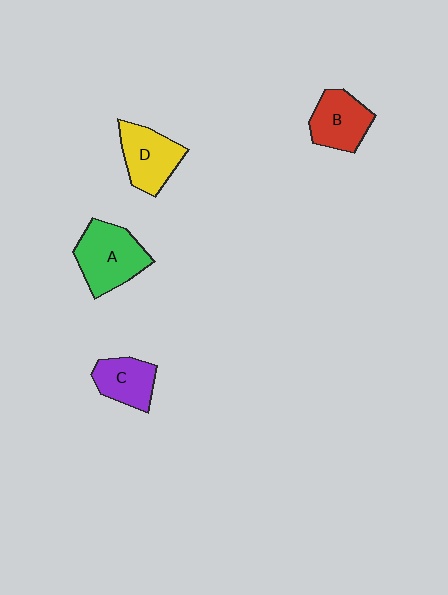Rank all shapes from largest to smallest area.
From largest to smallest: A (green), D (yellow), B (red), C (purple).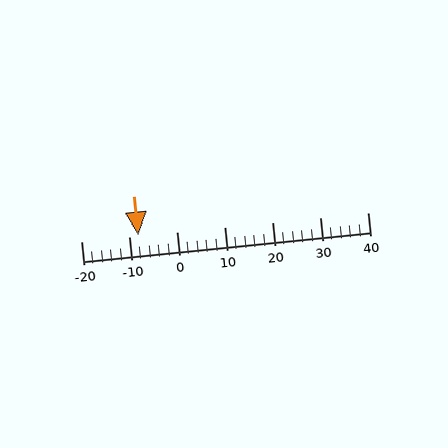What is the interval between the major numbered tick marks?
The major tick marks are spaced 10 units apart.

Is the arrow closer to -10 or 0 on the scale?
The arrow is closer to -10.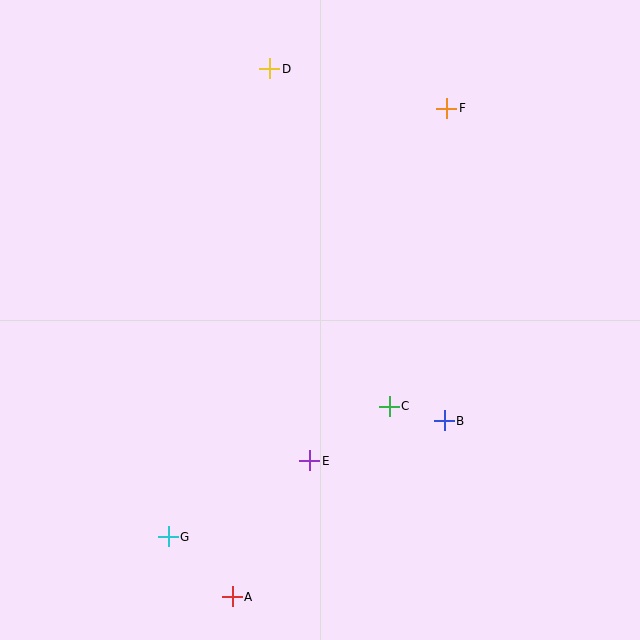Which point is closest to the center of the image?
Point C at (389, 406) is closest to the center.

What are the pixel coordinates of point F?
Point F is at (447, 108).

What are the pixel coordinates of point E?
Point E is at (310, 461).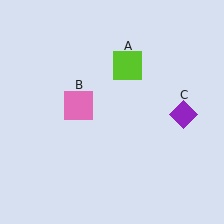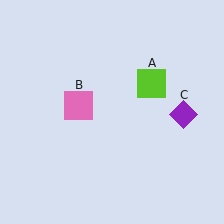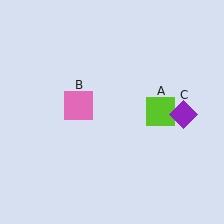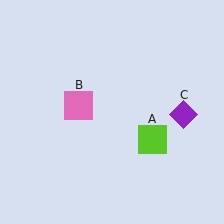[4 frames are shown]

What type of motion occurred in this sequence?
The lime square (object A) rotated clockwise around the center of the scene.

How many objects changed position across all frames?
1 object changed position: lime square (object A).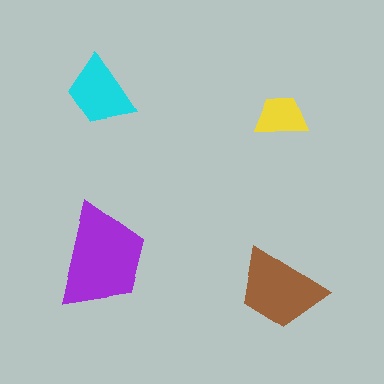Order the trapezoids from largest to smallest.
the purple one, the brown one, the cyan one, the yellow one.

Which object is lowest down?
The brown trapezoid is bottommost.